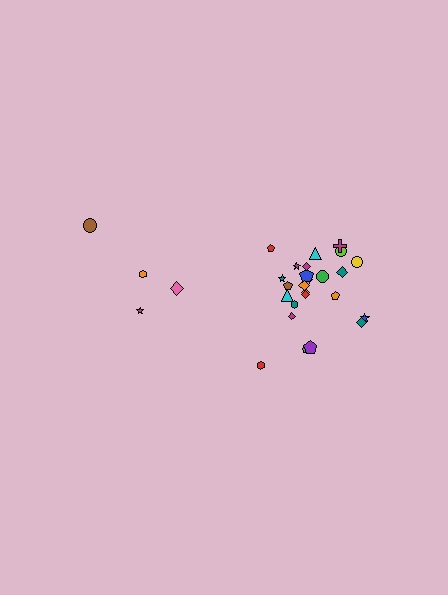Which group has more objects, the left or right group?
The right group.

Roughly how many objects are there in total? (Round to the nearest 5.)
Roughly 30 objects in total.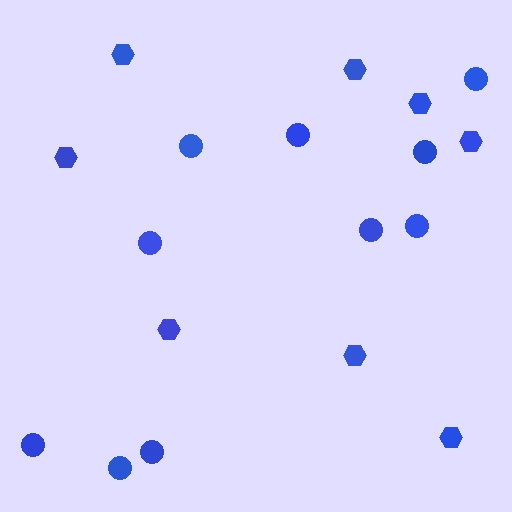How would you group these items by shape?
There are 2 groups: one group of hexagons (8) and one group of circles (10).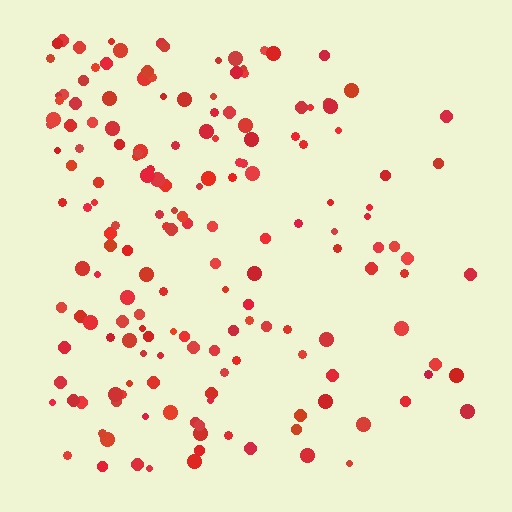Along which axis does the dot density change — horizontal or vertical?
Horizontal.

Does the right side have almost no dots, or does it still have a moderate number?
Still a moderate number, just noticeably fewer than the left.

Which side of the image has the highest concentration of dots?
The left.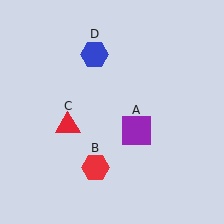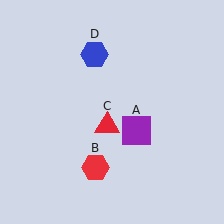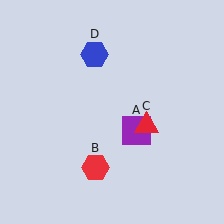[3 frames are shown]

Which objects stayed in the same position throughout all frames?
Purple square (object A) and red hexagon (object B) and blue hexagon (object D) remained stationary.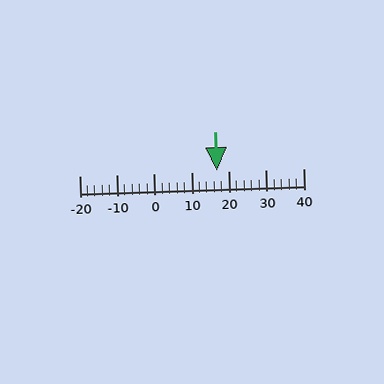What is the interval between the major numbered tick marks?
The major tick marks are spaced 10 units apart.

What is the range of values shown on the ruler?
The ruler shows values from -20 to 40.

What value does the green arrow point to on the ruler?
The green arrow points to approximately 17.